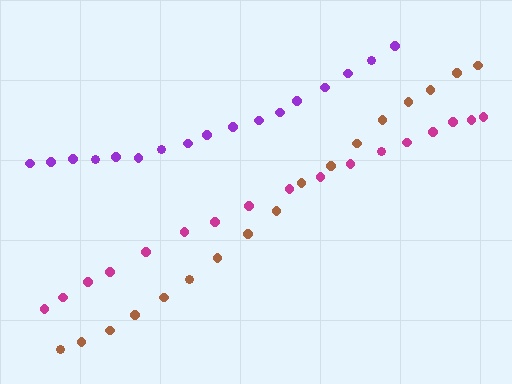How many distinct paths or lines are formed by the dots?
There are 3 distinct paths.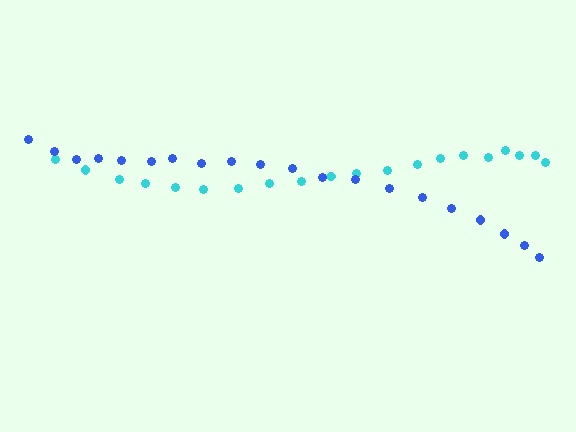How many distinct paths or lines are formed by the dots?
There are 2 distinct paths.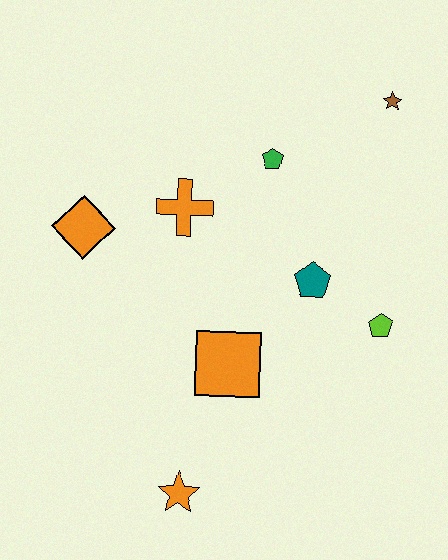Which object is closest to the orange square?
The teal pentagon is closest to the orange square.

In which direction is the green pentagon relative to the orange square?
The green pentagon is above the orange square.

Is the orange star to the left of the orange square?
Yes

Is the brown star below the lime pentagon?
No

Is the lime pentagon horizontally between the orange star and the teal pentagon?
No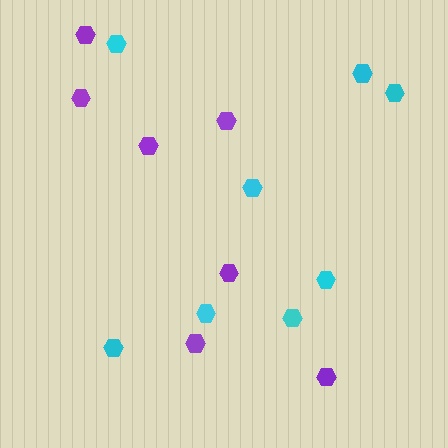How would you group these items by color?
There are 2 groups: one group of cyan hexagons (8) and one group of purple hexagons (7).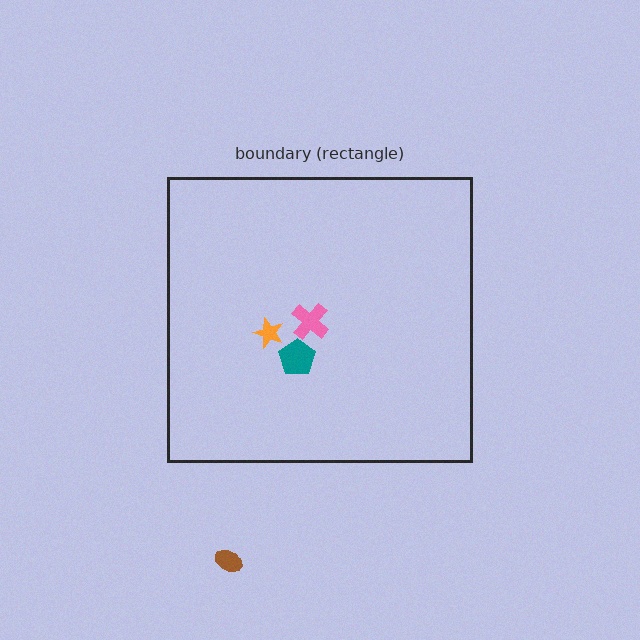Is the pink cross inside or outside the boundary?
Inside.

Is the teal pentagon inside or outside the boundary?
Inside.